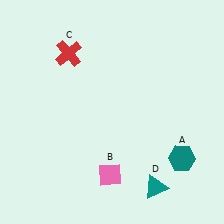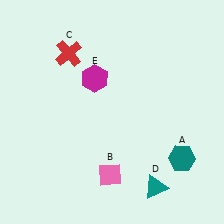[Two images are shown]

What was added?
A magenta hexagon (E) was added in Image 2.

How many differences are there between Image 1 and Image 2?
There is 1 difference between the two images.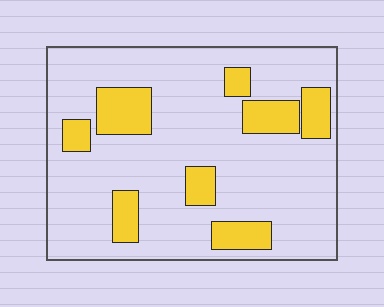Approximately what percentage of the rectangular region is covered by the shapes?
Approximately 20%.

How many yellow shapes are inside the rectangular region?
8.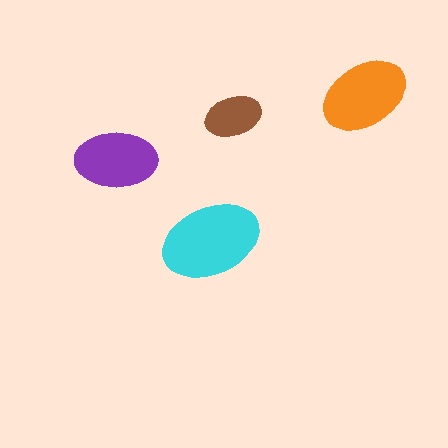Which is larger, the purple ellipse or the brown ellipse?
The purple one.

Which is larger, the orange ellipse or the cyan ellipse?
The cyan one.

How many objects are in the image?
There are 4 objects in the image.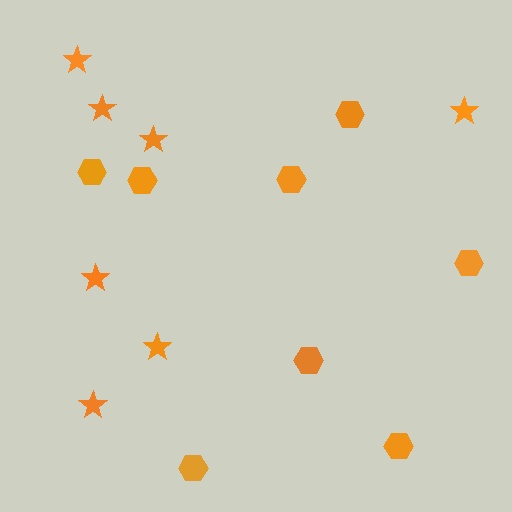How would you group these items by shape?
There are 2 groups: one group of stars (7) and one group of hexagons (8).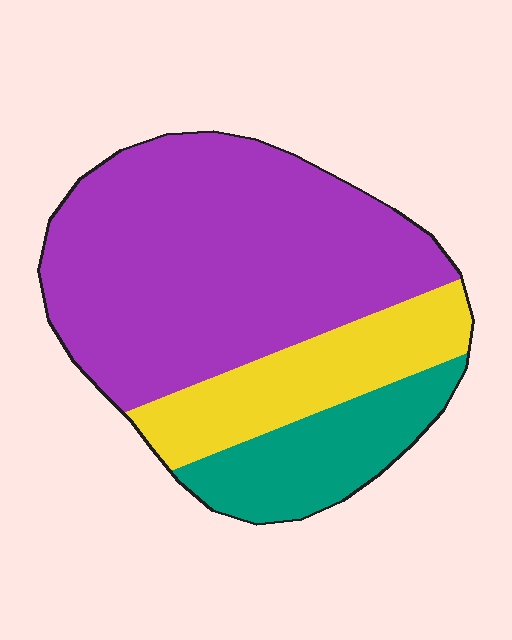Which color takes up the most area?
Purple, at roughly 60%.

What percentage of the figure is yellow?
Yellow covers 21% of the figure.